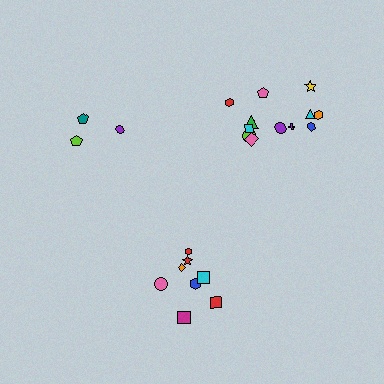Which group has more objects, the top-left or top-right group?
The top-right group.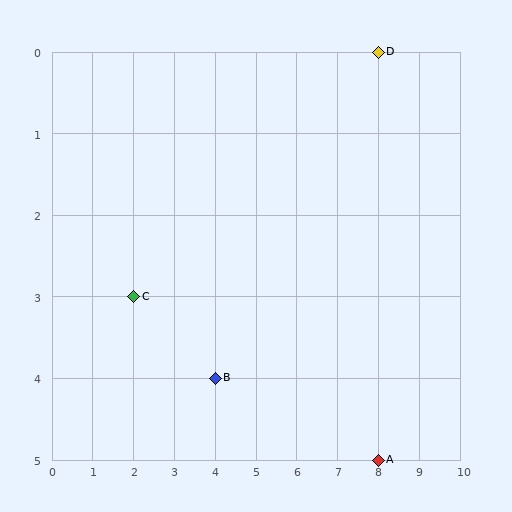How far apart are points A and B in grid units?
Points A and B are 4 columns and 1 row apart (about 4.1 grid units diagonally).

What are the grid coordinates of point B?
Point B is at grid coordinates (4, 4).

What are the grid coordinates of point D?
Point D is at grid coordinates (8, 0).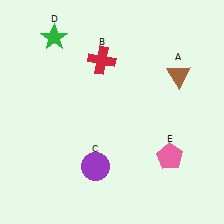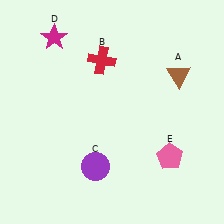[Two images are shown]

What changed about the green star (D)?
In Image 1, D is green. In Image 2, it changed to magenta.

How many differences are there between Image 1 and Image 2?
There is 1 difference between the two images.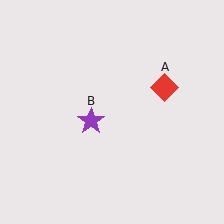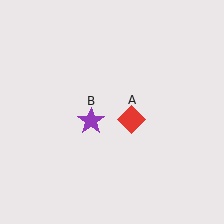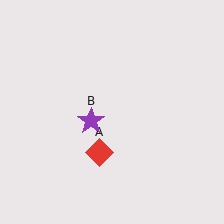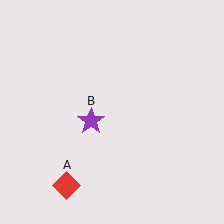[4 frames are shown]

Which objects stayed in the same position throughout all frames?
Purple star (object B) remained stationary.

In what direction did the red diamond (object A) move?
The red diamond (object A) moved down and to the left.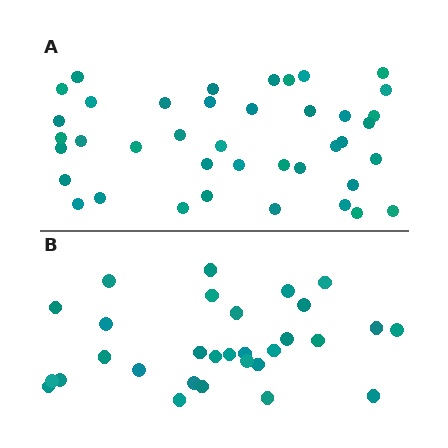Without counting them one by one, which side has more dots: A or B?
Region A (the top region) has more dots.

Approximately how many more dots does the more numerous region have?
Region A has roughly 10 or so more dots than region B.